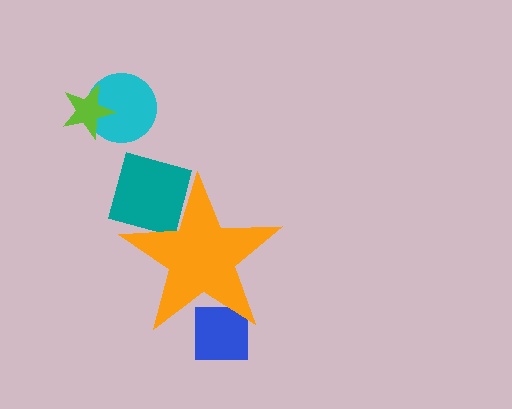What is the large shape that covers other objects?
An orange star.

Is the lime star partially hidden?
No, the lime star is fully visible.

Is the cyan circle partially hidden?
No, the cyan circle is fully visible.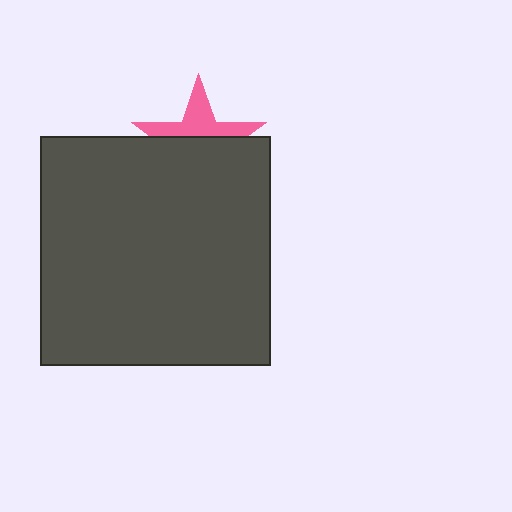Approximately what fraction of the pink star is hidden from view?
Roughly 58% of the pink star is hidden behind the dark gray square.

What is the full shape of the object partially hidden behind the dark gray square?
The partially hidden object is a pink star.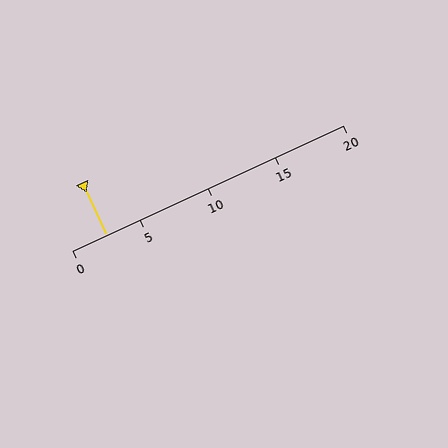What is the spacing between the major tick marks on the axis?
The major ticks are spaced 5 apart.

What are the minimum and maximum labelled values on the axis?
The axis runs from 0 to 20.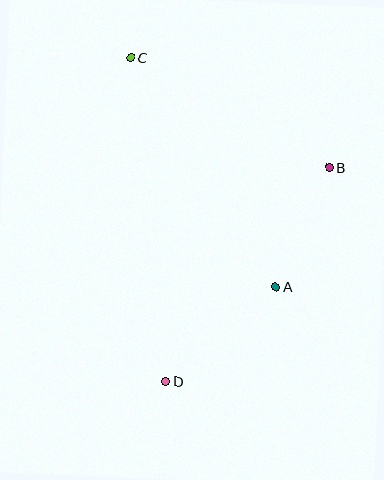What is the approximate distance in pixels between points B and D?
The distance between B and D is approximately 270 pixels.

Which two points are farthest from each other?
Points C and D are farthest from each other.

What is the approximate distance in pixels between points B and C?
The distance between B and C is approximately 227 pixels.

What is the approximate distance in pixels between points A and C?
The distance between A and C is approximately 271 pixels.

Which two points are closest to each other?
Points A and B are closest to each other.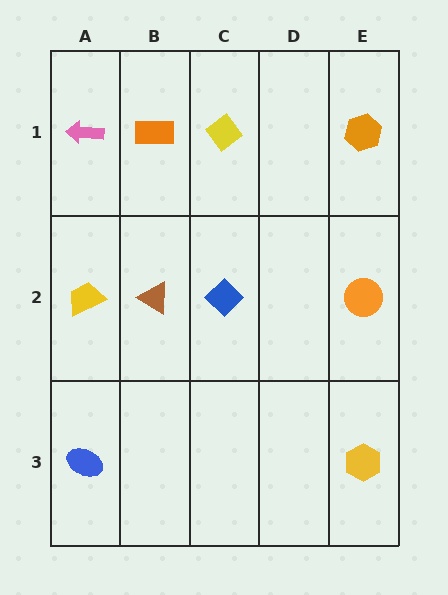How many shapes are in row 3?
2 shapes.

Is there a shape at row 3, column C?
No, that cell is empty.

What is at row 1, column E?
An orange hexagon.